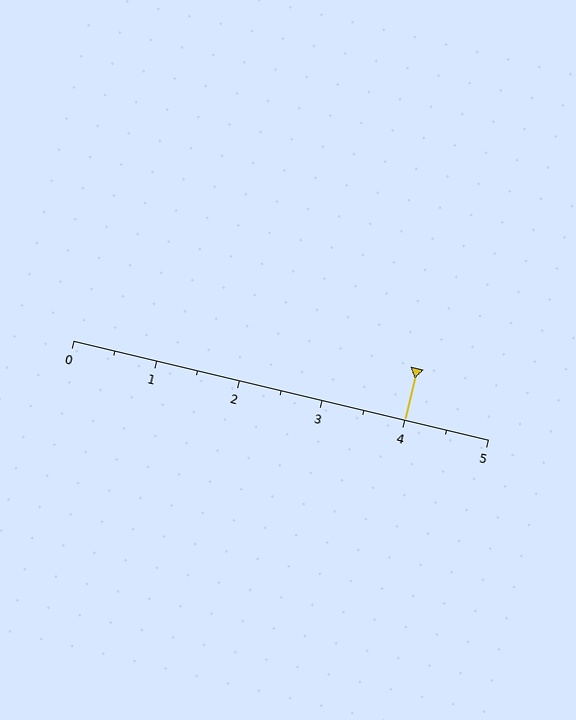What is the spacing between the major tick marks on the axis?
The major ticks are spaced 1 apart.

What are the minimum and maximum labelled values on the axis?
The axis runs from 0 to 5.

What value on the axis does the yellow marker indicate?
The marker indicates approximately 4.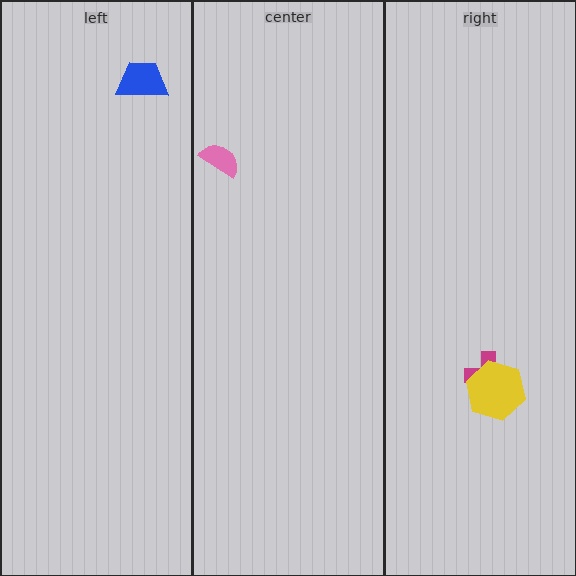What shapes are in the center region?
The pink semicircle.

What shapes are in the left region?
The blue trapezoid.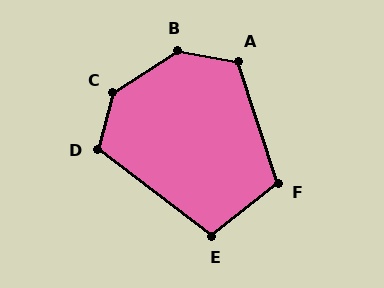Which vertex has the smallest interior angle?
E, at approximately 104 degrees.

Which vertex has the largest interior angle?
C, at approximately 138 degrees.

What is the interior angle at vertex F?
Approximately 111 degrees (obtuse).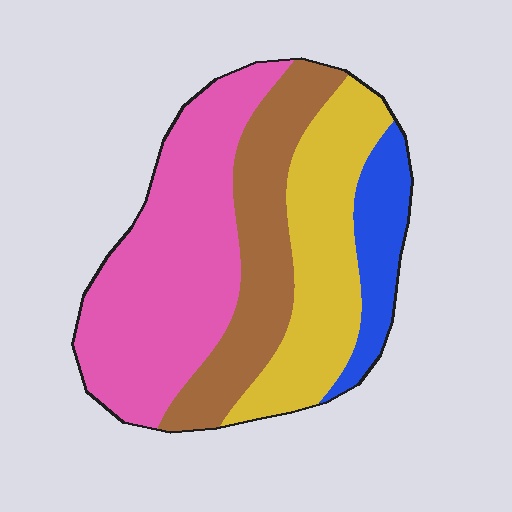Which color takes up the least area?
Blue, at roughly 10%.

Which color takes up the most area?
Pink, at roughly 40%.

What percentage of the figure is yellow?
Yellow takes up about one quarter (1/4) of the figure.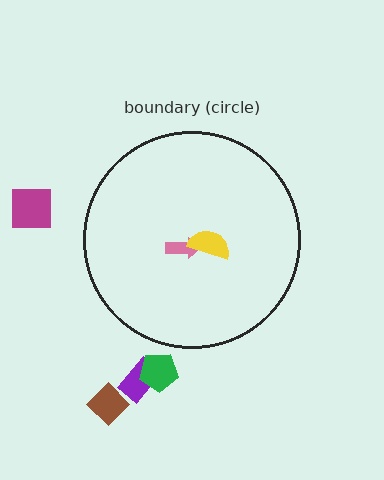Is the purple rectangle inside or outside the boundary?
Outside.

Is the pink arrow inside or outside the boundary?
Inside.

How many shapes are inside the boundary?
2 inside, 4 outside.